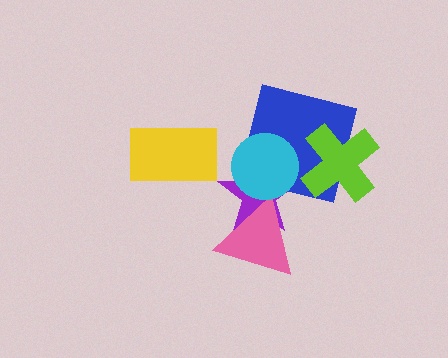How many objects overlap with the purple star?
3 objects overlap with the purple star.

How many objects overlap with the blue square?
3 objects overlap with the blue square.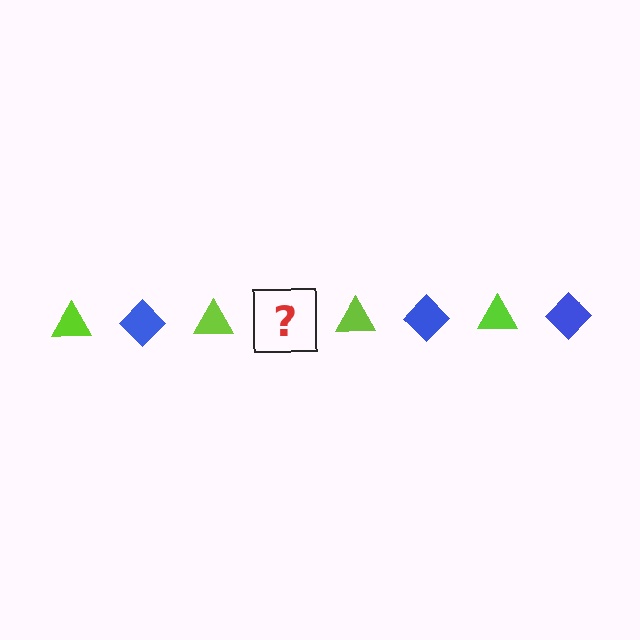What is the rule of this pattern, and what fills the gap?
The rule is that the pattern alternates between lime triangle and blue diamond. The gap should be filled with a blue diamond.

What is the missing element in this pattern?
The missing element is a blue diamond.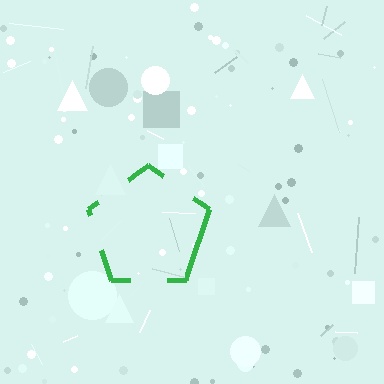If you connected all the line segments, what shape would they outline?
They would outline a pentagon.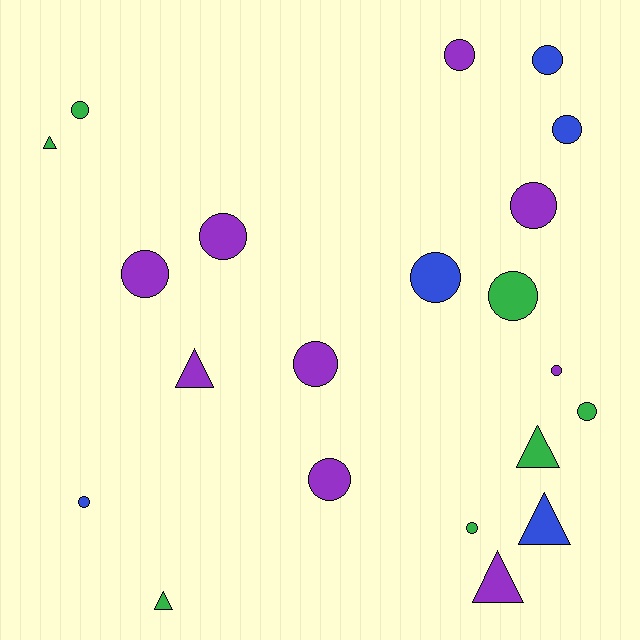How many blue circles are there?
There are 4 blue circles.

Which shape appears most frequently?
Circle, with 15 objects.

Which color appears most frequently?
Purple, with 9 objects.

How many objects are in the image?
There are 21 objects.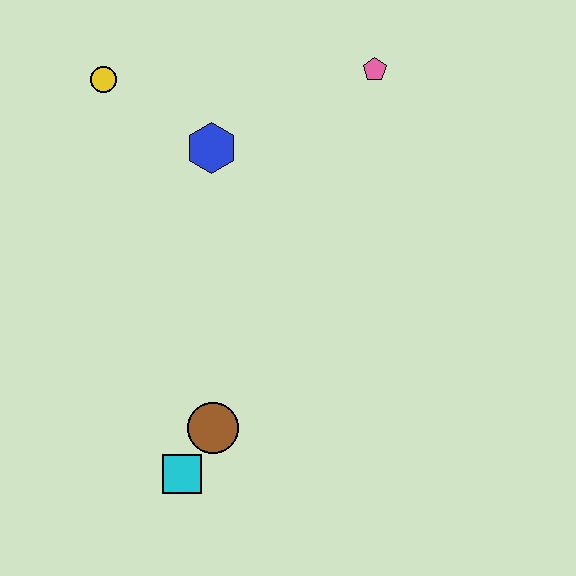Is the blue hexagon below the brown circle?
No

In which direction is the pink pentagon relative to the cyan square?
The pink pentagon is above the cyan square.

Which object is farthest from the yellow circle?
The cyan square is farthest from the yellow circle.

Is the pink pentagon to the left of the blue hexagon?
No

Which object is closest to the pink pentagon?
The blue hexagon is closest to the pink pentagon.